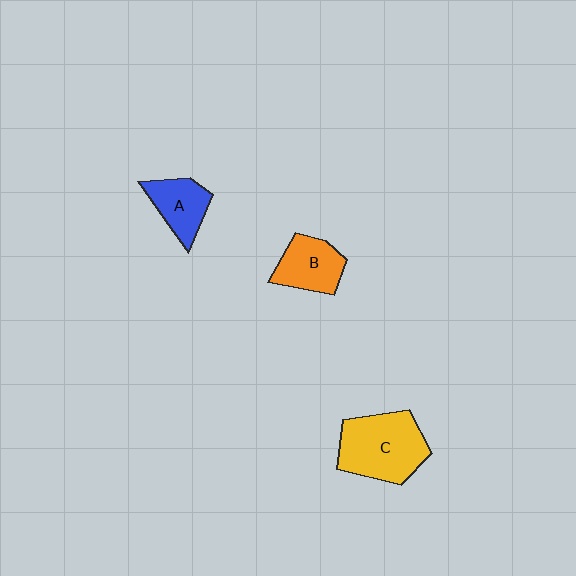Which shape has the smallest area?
Shape A (blue).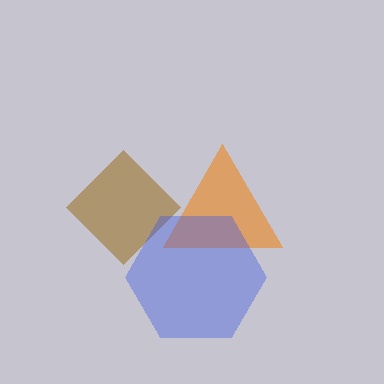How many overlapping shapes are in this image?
There are 3 overlapping shapes in the image.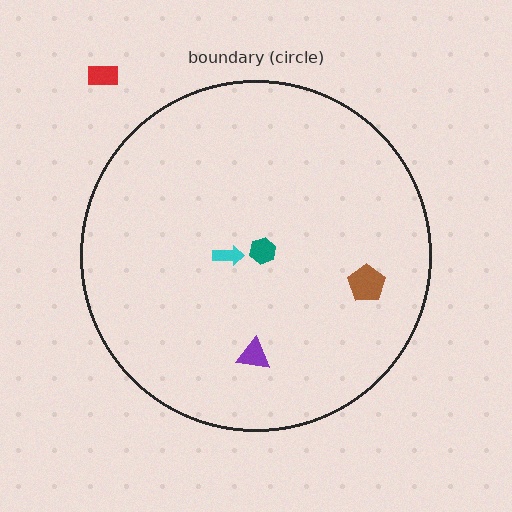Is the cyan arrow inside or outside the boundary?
Inside.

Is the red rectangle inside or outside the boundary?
Outside.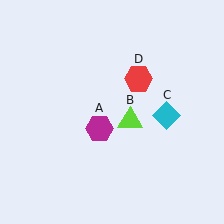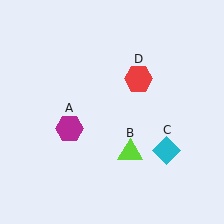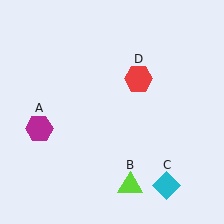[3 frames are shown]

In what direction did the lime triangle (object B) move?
The lime triangle (object B) moved down.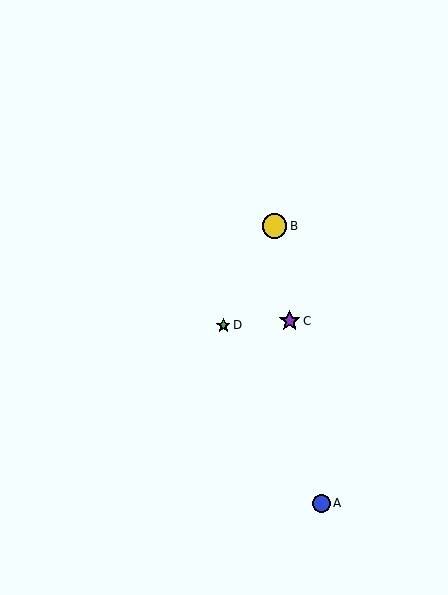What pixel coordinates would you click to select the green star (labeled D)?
Click at (223, 326) to select the green star D.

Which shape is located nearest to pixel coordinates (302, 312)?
The purple star (labeled C) at (290, 321) is nearest to that location.